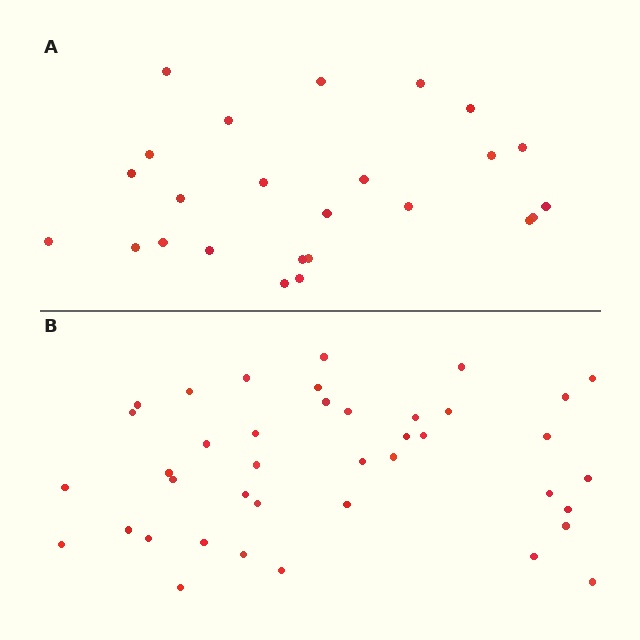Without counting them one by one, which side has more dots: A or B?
Region B (the bottom region) has more dots.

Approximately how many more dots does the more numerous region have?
Region B has approximately 15 more dots than region A.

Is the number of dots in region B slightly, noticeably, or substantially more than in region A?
Region B has substantially more. The ratio is roughly 1.6 to 1.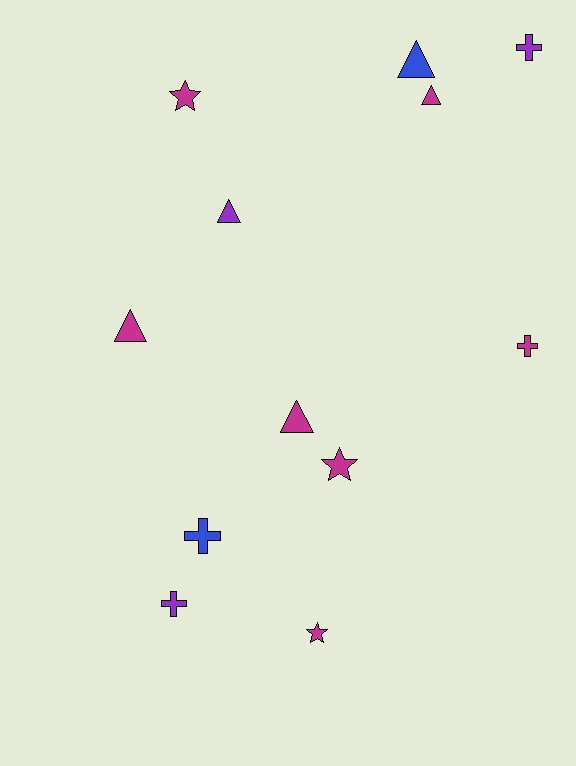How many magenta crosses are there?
There is 1 magenta cross.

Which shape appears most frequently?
Triangle, with 5 objects.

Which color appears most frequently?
Magenta, with 7 objects.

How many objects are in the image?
There are 12 objects.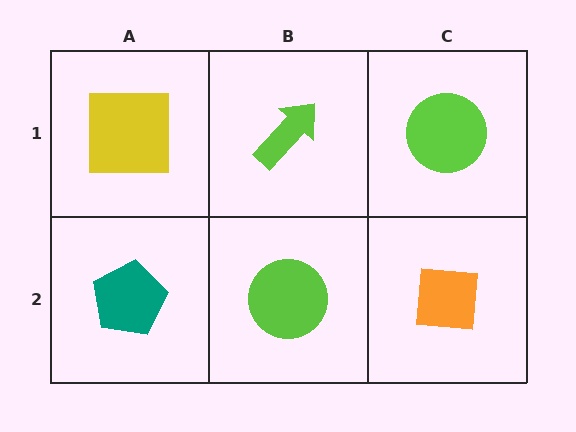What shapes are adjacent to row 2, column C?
A lime circle (row 1, column C), a lime circle (row 2, column B).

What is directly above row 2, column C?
A lime circle.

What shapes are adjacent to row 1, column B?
A lime circle (row 2, column B), a yellow square (row 1, column A), a lime circle (row 1, column C).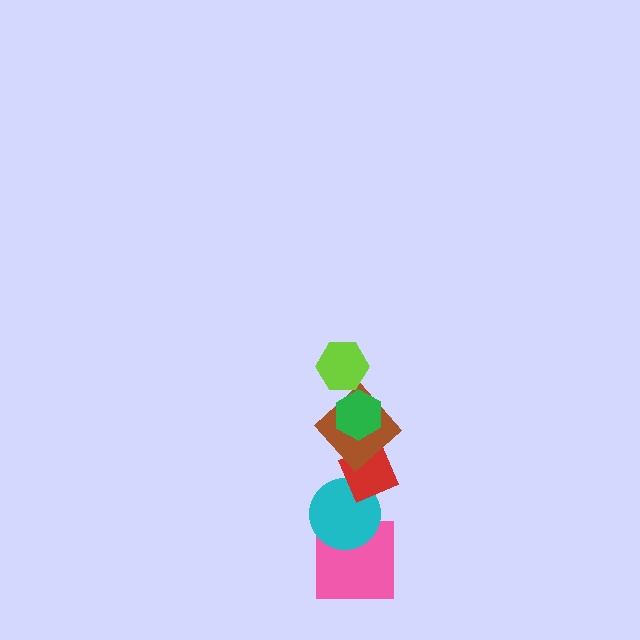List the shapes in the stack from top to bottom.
From top to bottom: the lime hexagon, the green hexagon, the brown diamond, the red diamond, the cyan circle, the pink square.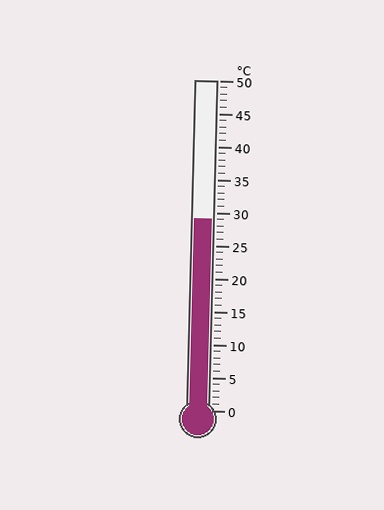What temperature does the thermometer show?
The thermometer shows approximately 29°C.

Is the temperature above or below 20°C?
The temperature is above 20°C.